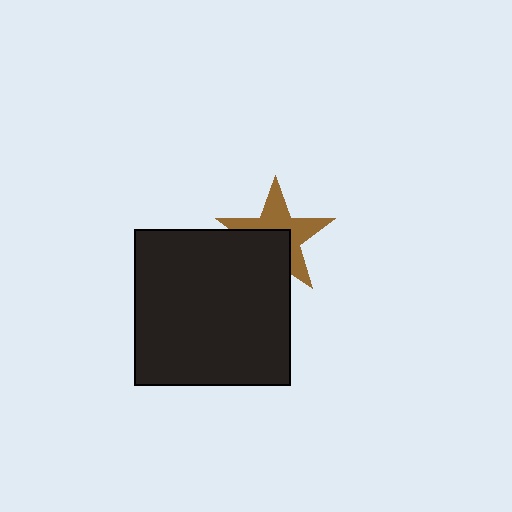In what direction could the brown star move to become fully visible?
The brown star could move up. That would shift it out from behind the black square entirely.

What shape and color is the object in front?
The object in front is a black square.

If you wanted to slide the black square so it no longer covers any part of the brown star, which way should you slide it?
Slide it down — that is the most direct way to separate the two shapes.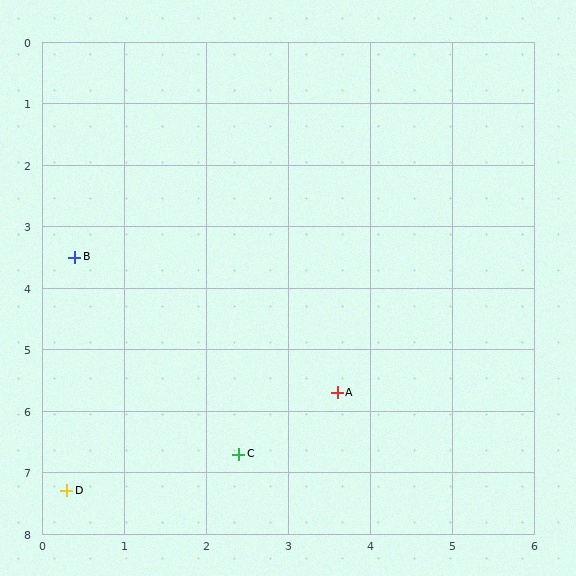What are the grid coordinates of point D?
Point D is at approximately (0.3, 7.3).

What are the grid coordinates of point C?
Point C is at approximately (2.4, 6.7).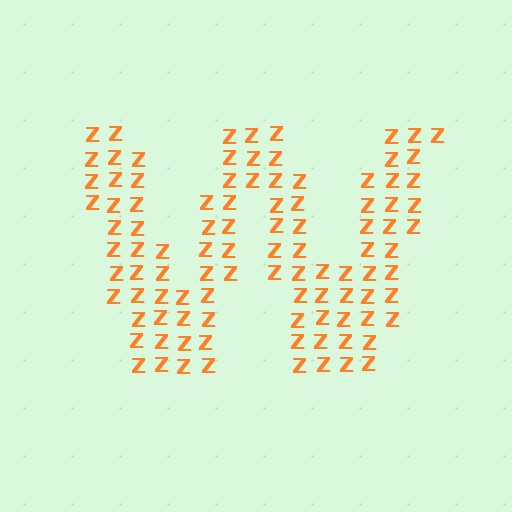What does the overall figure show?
The overall figure shows the letter W.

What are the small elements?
The small elements are letter Z's.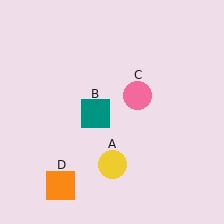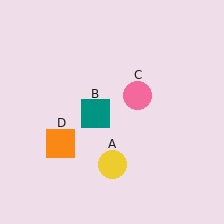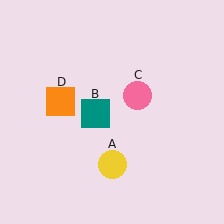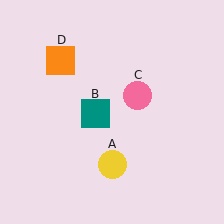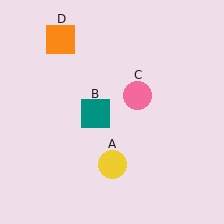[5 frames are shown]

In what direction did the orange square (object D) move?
The orange square (object D) moved up.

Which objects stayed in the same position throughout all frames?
Yellow circle (object A) and teal square (object B) and pink circle (object C) remained stationary.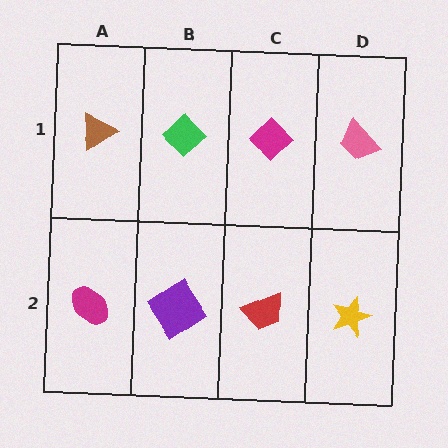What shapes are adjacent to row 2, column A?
A brown triangle (row 1, column A), a purple diamond (row 2, column B).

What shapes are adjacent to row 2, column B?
A green diamond (row 1, column B), a magenta ellipse (row 2, column A), a red trapezoid (row 2, column C).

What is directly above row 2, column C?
A magenta diamond.